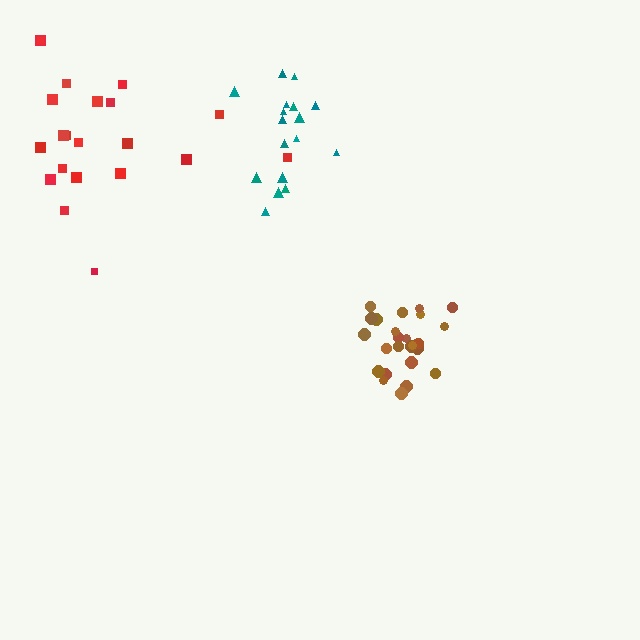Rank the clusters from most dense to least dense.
brown, teal, red.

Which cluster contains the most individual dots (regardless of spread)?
Brown (27).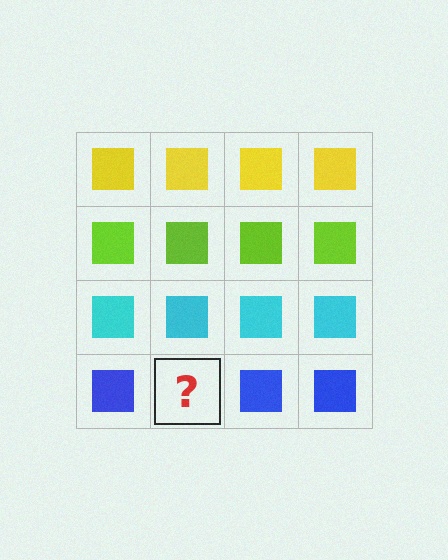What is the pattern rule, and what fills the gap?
The rule is that each row has a consistent color. The gap should be filled with a blue square.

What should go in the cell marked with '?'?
The missing cell should contain a blue square.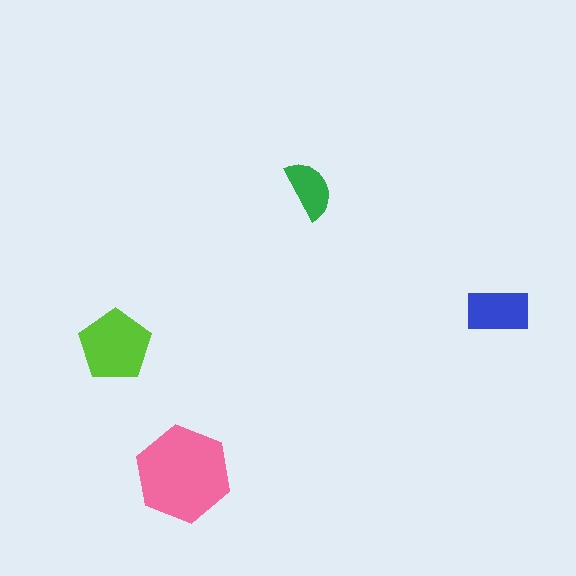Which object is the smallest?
The green semicircle.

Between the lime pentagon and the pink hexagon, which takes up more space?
The pink hexagon.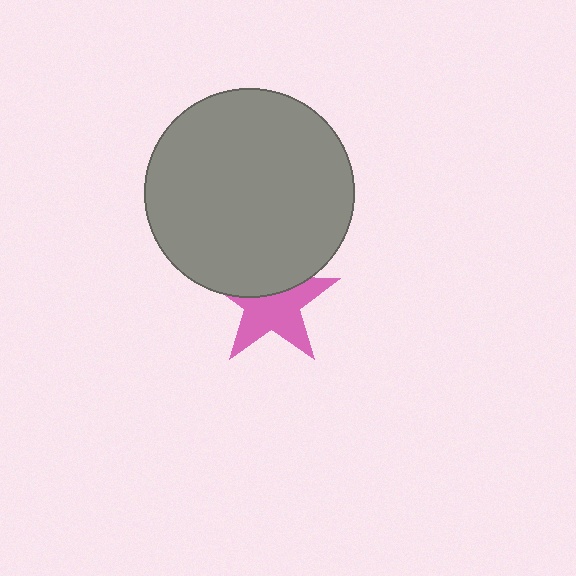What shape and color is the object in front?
The object in front is a gray circle.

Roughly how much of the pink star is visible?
About half of it is visible (roughly 61%).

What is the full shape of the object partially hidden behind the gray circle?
The partially hidden object is a pink star.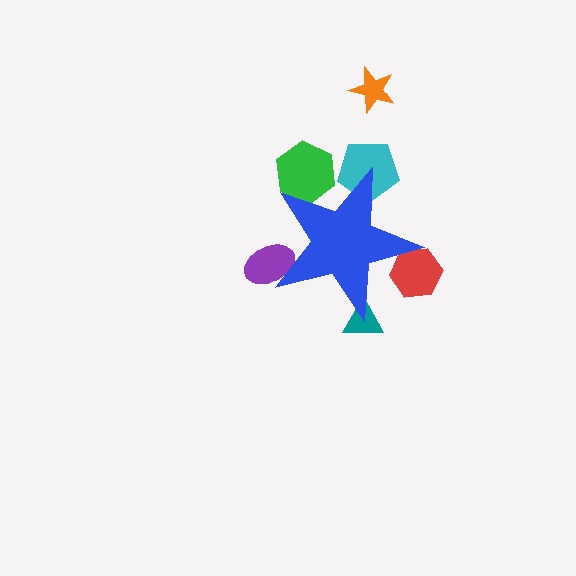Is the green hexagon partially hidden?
Yes, the green hexagon is partially hidden behind the blue star.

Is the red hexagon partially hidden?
Yes, the red hexagon is partially hidden behind the blue star.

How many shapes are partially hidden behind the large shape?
5 shapes are partially hidden.